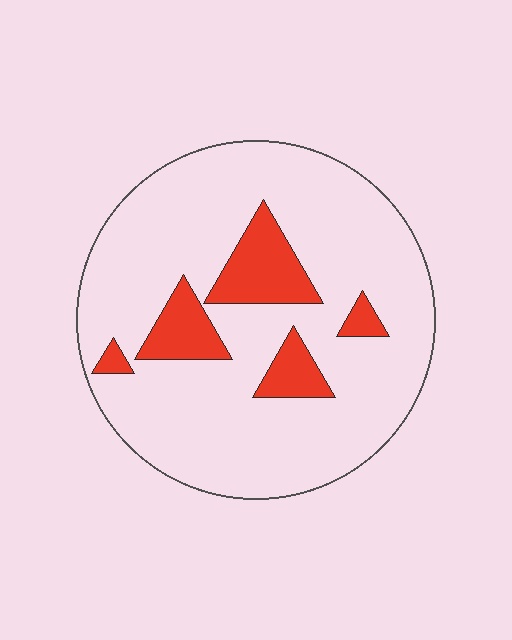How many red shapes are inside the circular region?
5.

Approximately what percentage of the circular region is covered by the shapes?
Approximately 15%.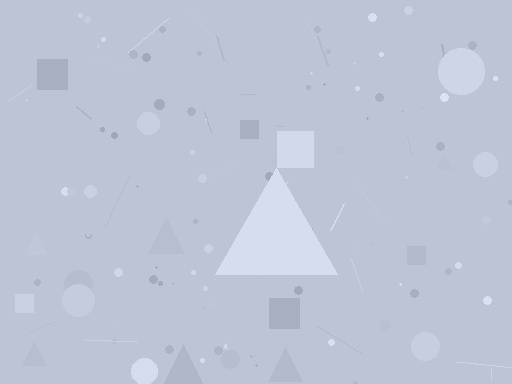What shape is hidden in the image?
A triangle is hidden in the image.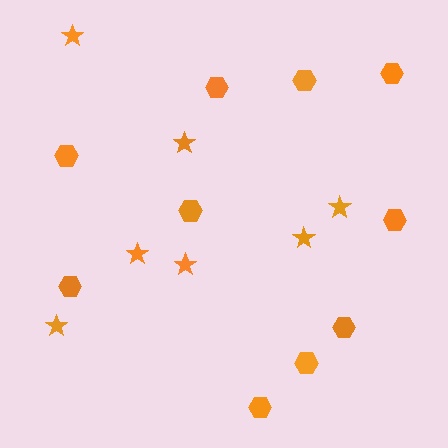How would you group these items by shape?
There are 2 groups: one group of hexagons (10) and one group of stars (7).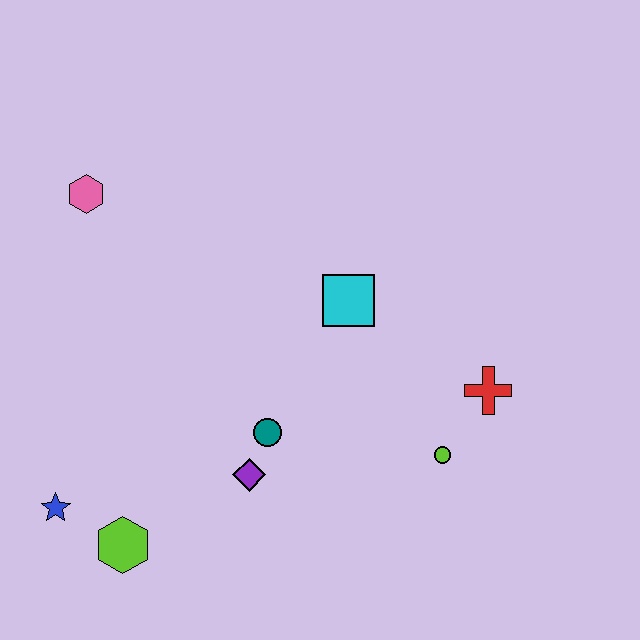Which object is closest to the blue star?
The lime hexagon is closest to the blue star.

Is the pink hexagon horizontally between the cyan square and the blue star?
Yes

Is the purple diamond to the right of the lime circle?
No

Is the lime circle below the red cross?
Yes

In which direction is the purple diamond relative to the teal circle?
The purple diamond is below the teal circle.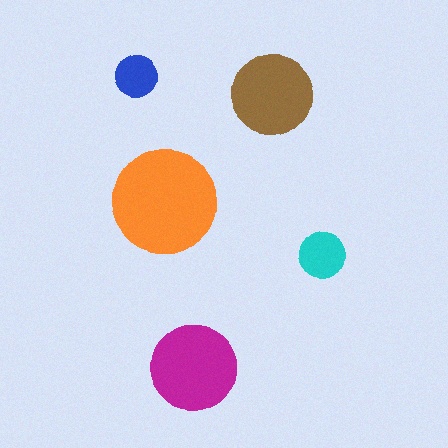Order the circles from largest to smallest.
the orange one, the magenta one, the brown one, the cyan one, the blue one.